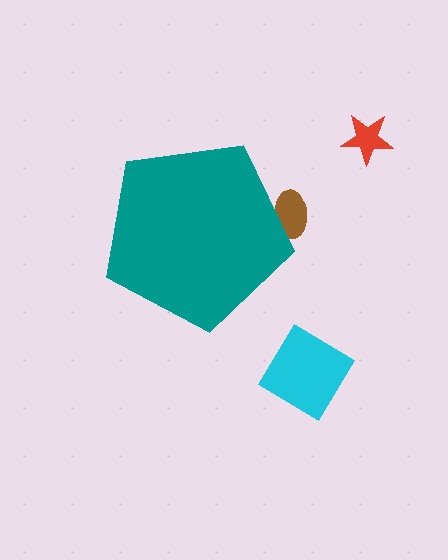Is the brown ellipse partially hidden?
Yes, the brown ellipse is partially hidden behind the teal pentagon.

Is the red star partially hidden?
No, the red star is fully visible.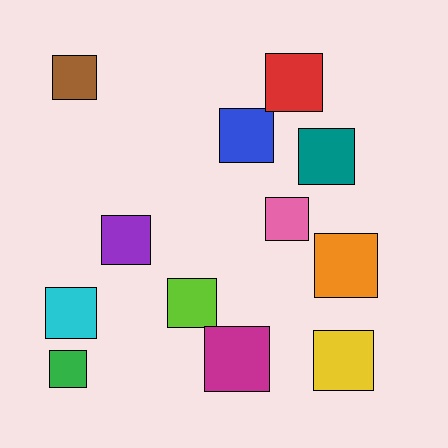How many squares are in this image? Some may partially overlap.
There are 12 squares.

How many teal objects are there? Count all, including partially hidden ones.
There is 1 teal object.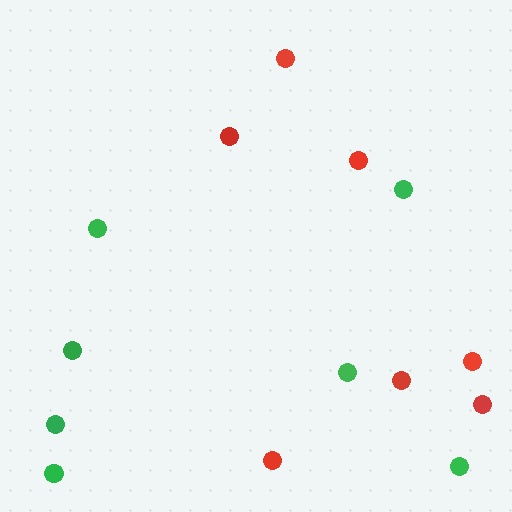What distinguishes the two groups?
There are 2 groups: one group of red circles (7) and one group of green circles (7).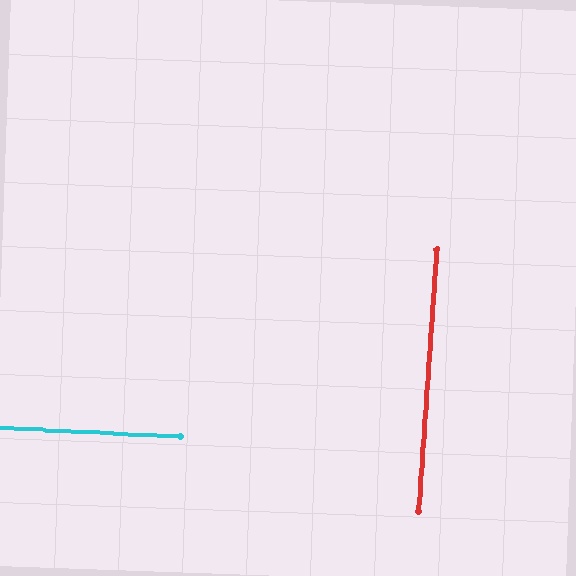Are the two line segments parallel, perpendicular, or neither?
Perpendicular — they meet at approximately 89°.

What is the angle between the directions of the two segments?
Approximately 89 degrees.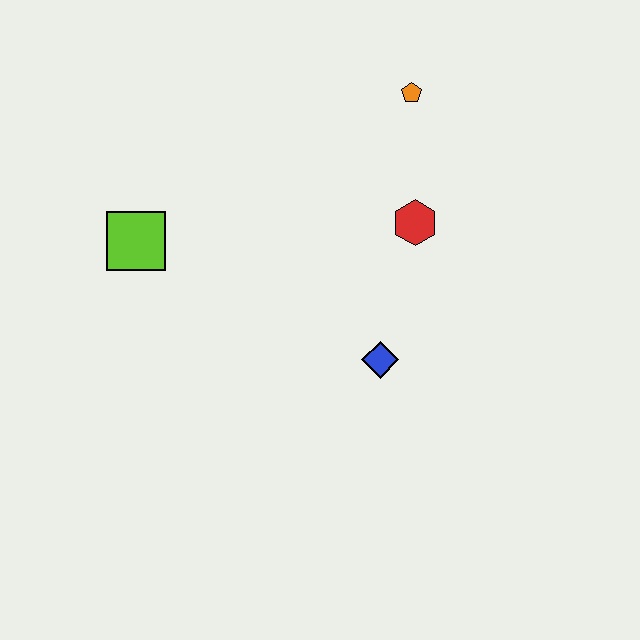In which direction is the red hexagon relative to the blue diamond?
The red hexagon is above the blue diamond.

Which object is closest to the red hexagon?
The orange pentagon is closest to the red hexagon.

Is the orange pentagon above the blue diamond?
Yes